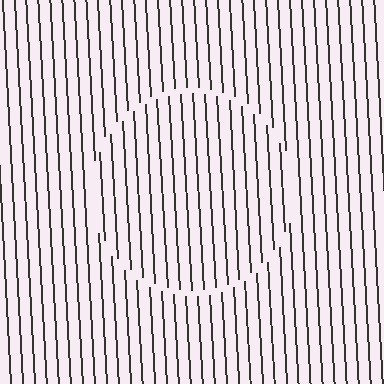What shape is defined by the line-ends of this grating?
An illusory circle. The interior of the shape contains the same grating, shifted by half a period — the contour is defined by the phase discontinuity where line-ends from the inner and outer gratings abut.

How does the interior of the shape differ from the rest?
The interior of the shape contains the same grating, shifted by half a period — the contour is defined by the phase discontinuity where line-ends from the inner and outer gratings abut.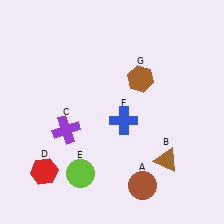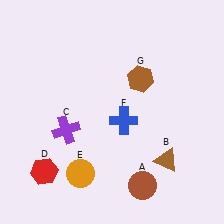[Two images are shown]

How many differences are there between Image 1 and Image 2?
There is 1 difference between the two images.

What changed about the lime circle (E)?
In Image 1, E is lime. In Image 2, it changed to orange.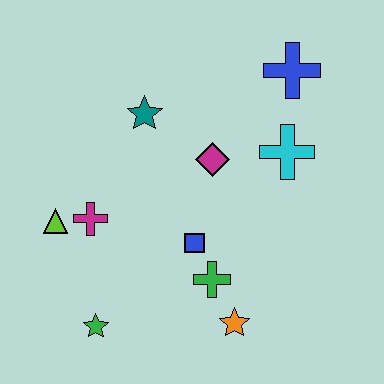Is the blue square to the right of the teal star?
Yes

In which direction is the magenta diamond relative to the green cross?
The magenta diamond is above the green cross.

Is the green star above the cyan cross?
No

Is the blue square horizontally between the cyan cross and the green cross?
No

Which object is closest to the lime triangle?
The magenta cross is closest to the lime triangle.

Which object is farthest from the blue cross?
The green star is farthest from the blue cross.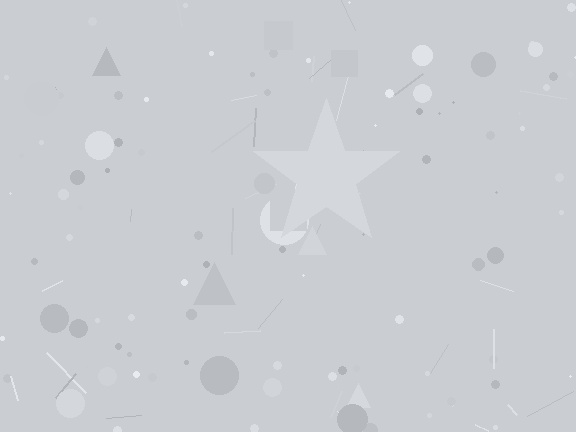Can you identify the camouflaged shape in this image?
The camouflaged shape is a star.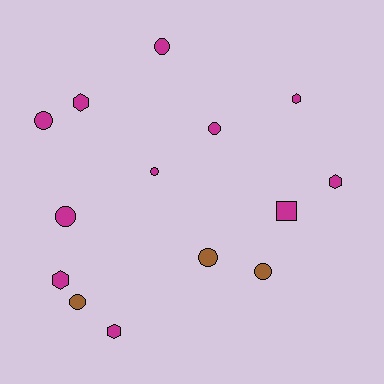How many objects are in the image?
There are 14 objects.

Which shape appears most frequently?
Circle, with 8 objects.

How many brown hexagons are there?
There are no brown hexagons.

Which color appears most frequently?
Magenta, with 11 objects.